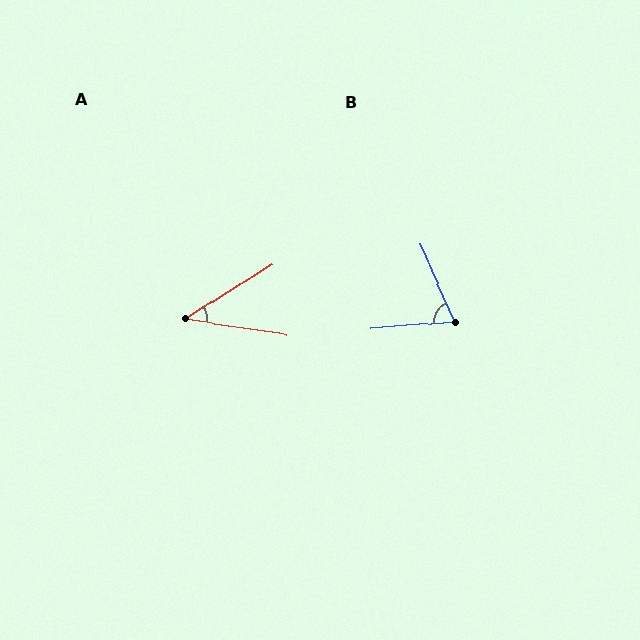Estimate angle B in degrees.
Approximately 71 degrees.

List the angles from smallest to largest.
A (41°), B (71°).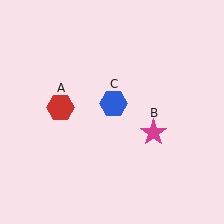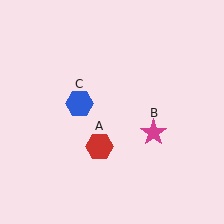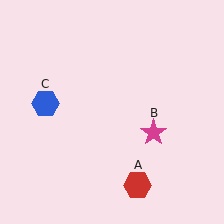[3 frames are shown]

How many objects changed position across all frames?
2 objects changed position: red hexagon (object A), blue hexagon (object C).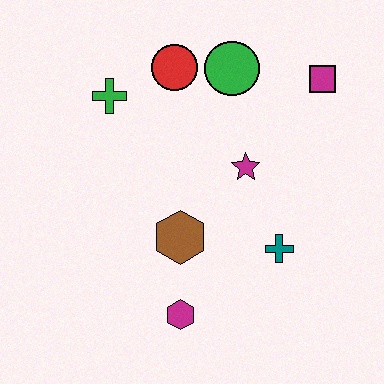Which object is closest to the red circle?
The green circle is closest to the red circle.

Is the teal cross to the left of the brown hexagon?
No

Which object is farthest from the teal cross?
The green cross is farthest from the teal cross.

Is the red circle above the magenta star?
Yes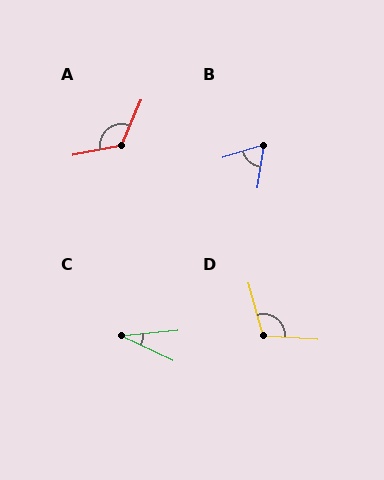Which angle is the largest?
A, at approximately 125 degrees.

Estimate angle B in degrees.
Approximately 65 degrees.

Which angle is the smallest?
C, at approximately 31 degrees.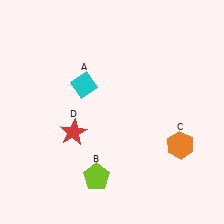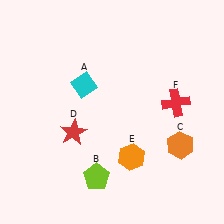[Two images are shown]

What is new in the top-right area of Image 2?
A red cross (F) was added in the top-right area of Image 2.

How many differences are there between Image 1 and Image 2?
There are 2 differences between the two images.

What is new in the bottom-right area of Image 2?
An orange hexagon (E) was added in the bottom-right area of Image 2.